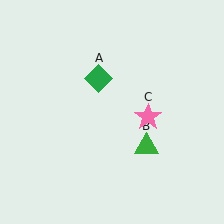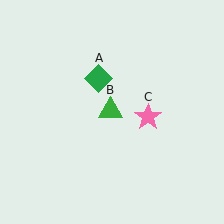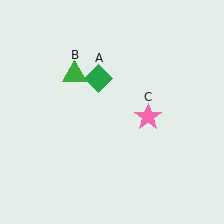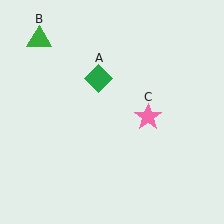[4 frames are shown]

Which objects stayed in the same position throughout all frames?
Green diamond (object A) and pink star (object C) remained stationary.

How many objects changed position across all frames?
1 object changed position: green triangle (object B).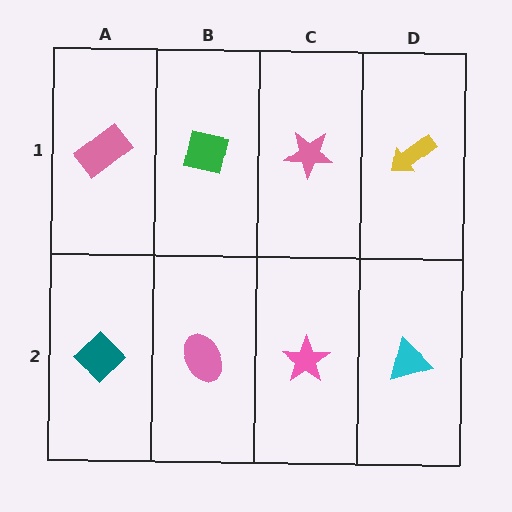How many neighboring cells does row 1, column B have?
3.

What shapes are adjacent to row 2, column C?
A pink star (row 1, column C), a pink ellipse (row 2, column B), a cyan triangle (row 2, column D).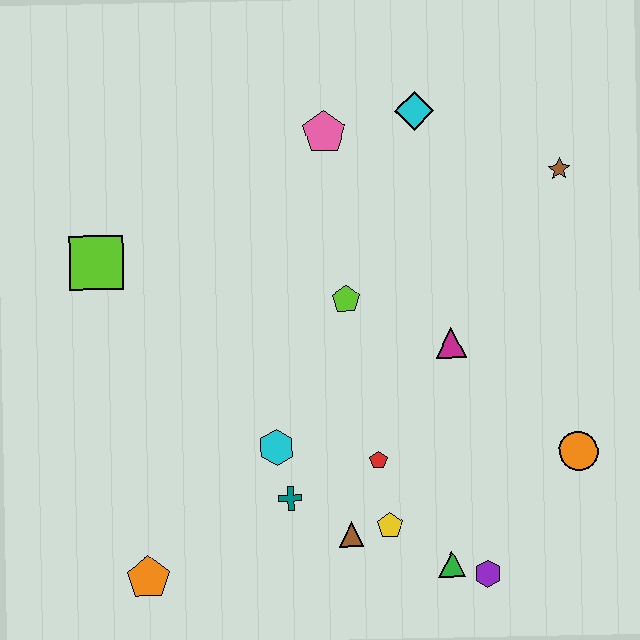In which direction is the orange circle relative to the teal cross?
The orange circle is to the right of the teal cross.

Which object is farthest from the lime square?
The orange circle is farthest from the lime square.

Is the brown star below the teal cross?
No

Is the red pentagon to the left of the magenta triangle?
Yes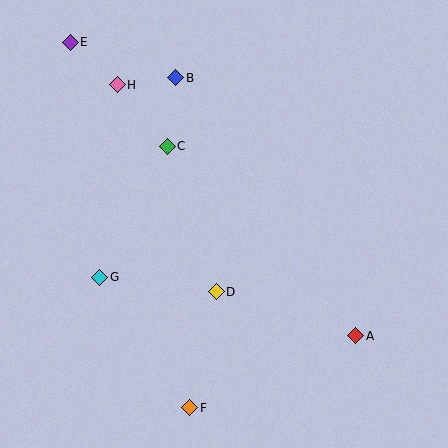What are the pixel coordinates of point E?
Point E is at (70, 42).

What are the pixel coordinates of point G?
Point G is at (100, 277).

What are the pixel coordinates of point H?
Point H is at (117, 85).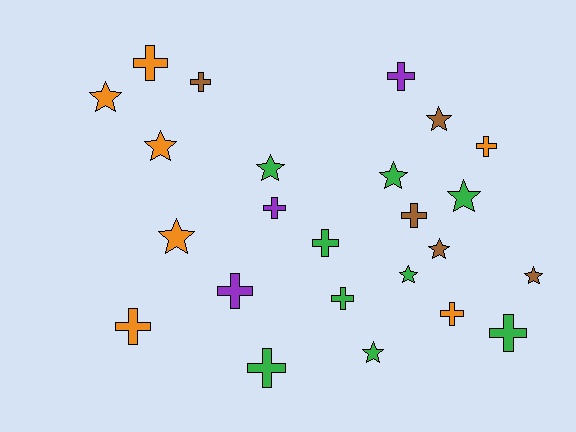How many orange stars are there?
There are 3 orange stars.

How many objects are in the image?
There are 24 objects.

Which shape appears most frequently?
Cross, with 13 objects.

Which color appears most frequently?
Green, with 9 objects.